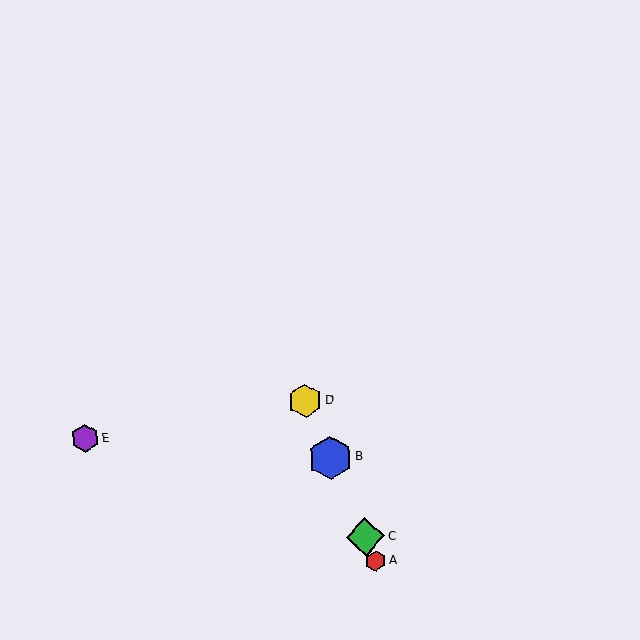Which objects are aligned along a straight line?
Objects A, B, C, D are aligned along a straight line.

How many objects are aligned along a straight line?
4 objects (A, B, C, D) are aligned along a straight line.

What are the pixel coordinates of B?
Object B is at (330, 458).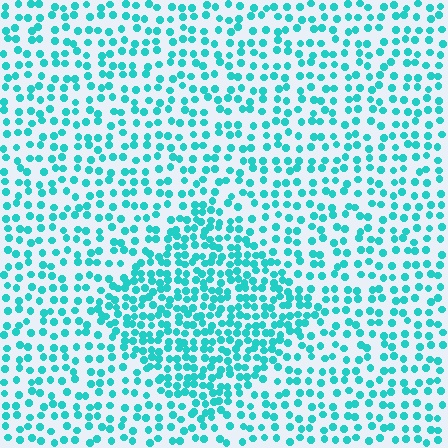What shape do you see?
I see a diamond.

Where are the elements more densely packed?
The elements are more densely packed inside the diamond boundary.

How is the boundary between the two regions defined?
The boundary is defined by a change in element density (approximately 1.8x ratio). All elements are the same color, size, and shape.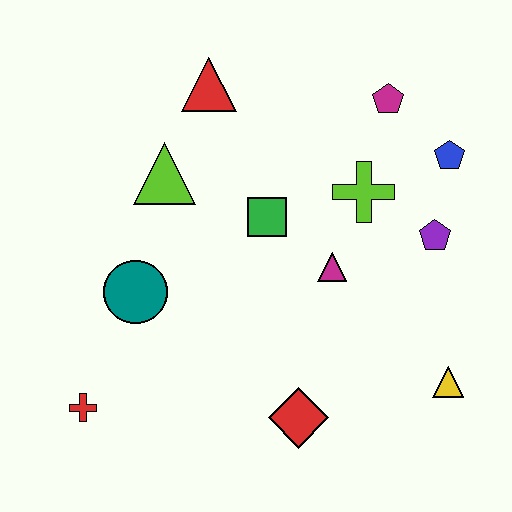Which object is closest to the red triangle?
The lime triangle is closest to the red triangle.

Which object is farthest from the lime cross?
The red cross is farthest from the lime cross.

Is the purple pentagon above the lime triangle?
No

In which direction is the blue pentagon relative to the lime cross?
The blue pentagon is to the right of the lime cross.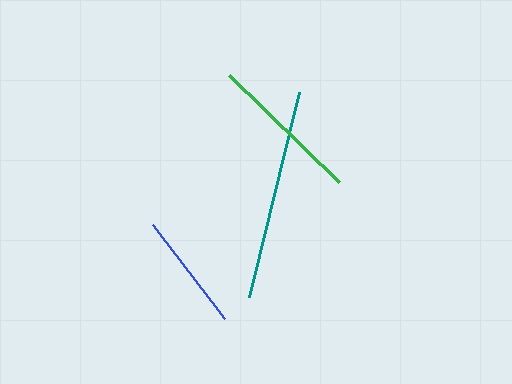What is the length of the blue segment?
The blue segment is approximately 119 pixels long.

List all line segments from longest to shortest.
From longest to shortest: teal, green, blue.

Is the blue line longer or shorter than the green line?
The green line is longer than the blue line.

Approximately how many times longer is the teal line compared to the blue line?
The teal line is approximately 1.8 times the length of the blue line.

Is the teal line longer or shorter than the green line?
The teal line is longer than the green line.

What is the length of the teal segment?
The teal segment is approximately 211 pixels long.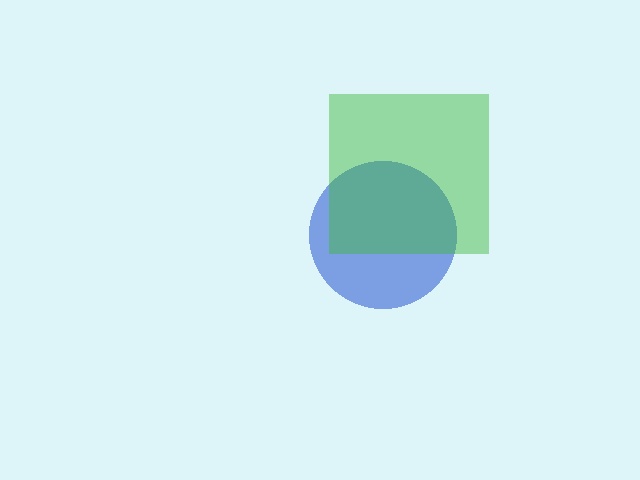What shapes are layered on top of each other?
The layered shapes are: a blue circle, a green square.